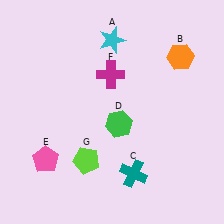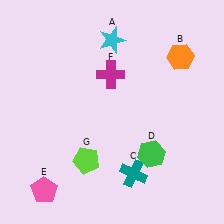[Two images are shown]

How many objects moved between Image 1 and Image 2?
2 objects moved between the two images.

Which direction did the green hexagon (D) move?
The green hexagon (D) moved right.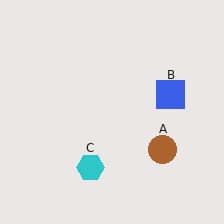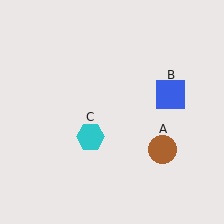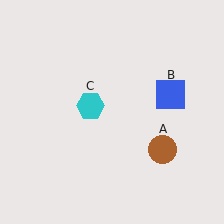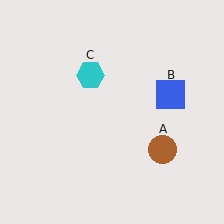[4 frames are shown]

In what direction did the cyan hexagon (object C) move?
The cyan hexagon (object C) moved up.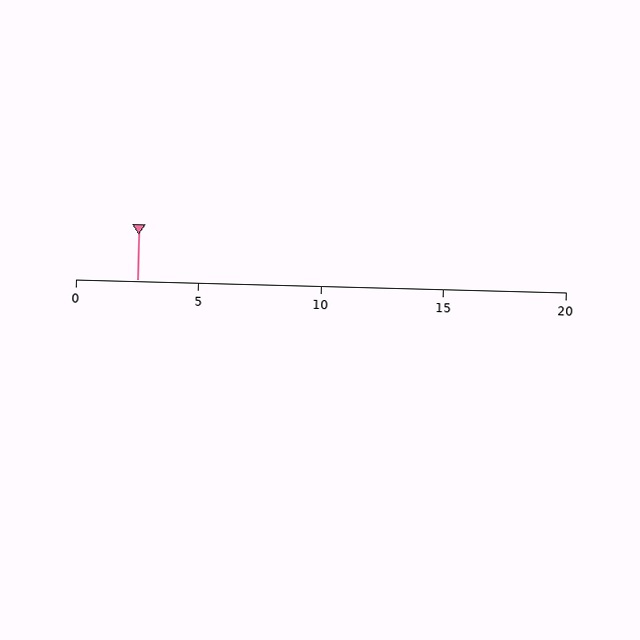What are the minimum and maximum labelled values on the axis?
The axis runs from 0 to 20.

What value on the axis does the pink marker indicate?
The marker indicates approximately 2.5.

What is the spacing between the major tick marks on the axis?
The major ticks are spaced 5 apart.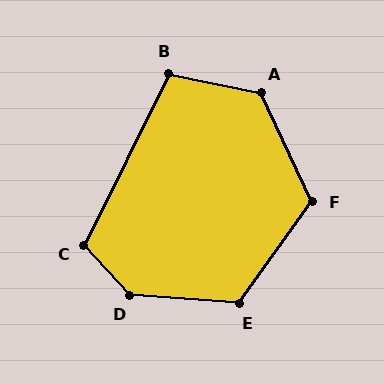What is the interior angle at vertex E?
Approximately 122 degrees (obtuse).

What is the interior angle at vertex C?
Approximately 111 degrees (obtuse).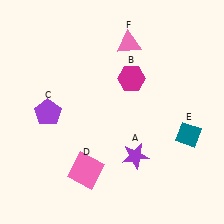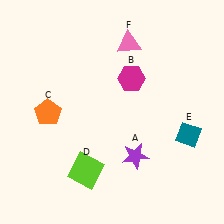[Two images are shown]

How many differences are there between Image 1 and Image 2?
There are 2 differences between the two images.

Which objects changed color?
C changed from purple to orange. D changed from pink to lime.